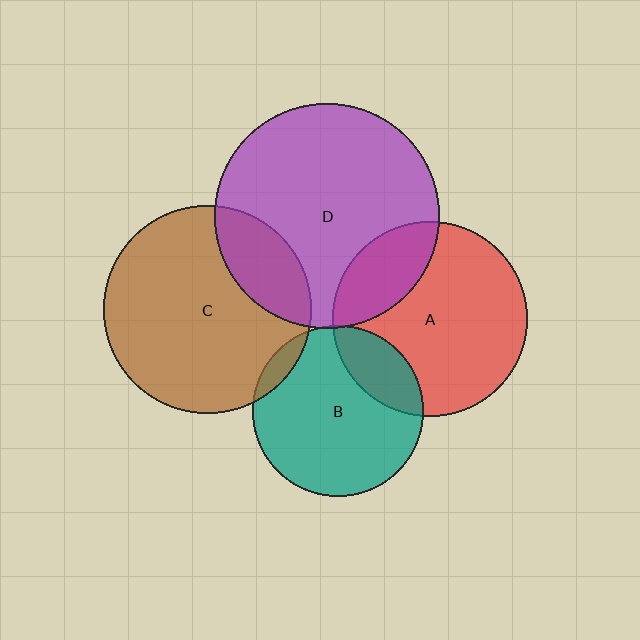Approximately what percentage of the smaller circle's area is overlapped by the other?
Approximately 20%.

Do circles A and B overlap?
Yes.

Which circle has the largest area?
Circle D (purple).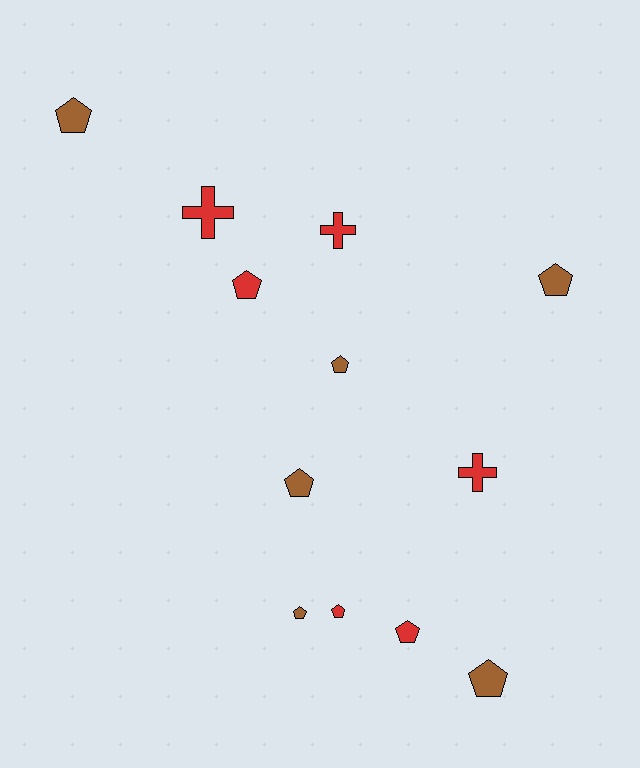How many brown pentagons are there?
There are 6 brown pentagons.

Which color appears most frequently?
Brown, with 6 objects.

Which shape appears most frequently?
Pentagon, with 9 objects.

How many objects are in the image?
There are 12 objects.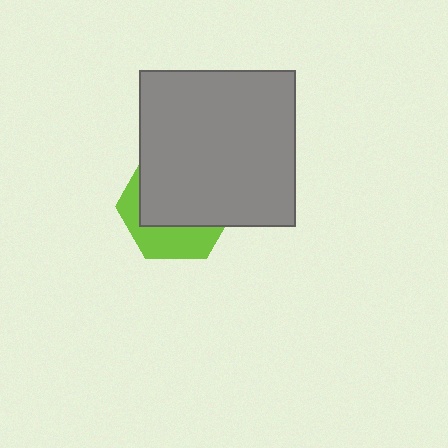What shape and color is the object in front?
The object in front is a gray square.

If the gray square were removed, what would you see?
You would see the complete lime hexagon.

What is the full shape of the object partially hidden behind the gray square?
The partially hidden object is a lime hexagon.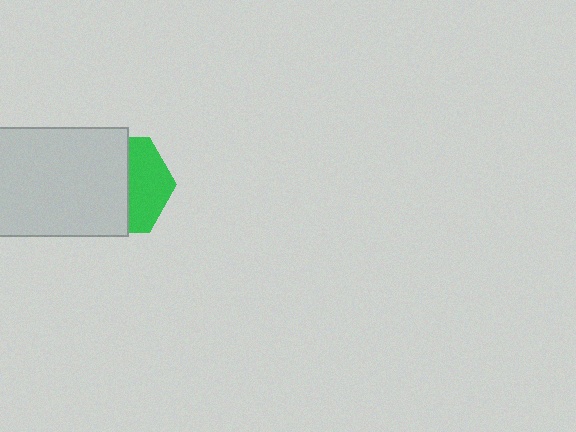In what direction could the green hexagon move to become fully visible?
The green hexagon could move right. That would shift it out from behind the light gray rectangle entirely.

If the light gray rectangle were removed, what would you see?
You would see the complete green hexagon.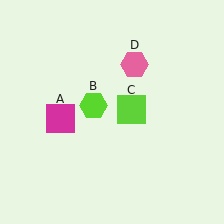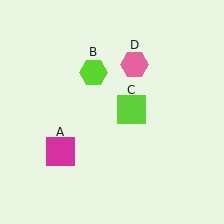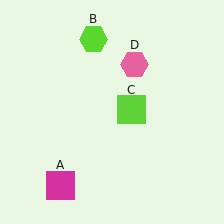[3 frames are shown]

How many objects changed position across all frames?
2 objects changed position: magenta square (object A), lime hexagon (object B).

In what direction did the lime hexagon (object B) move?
The lime hexagon (object B) moved up.